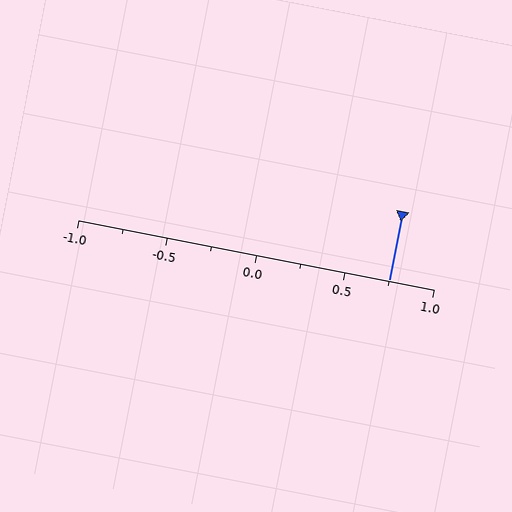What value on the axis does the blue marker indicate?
The marker indicates approximately 0.75.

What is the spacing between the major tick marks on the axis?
The major ticks are spaced 0.5 apart.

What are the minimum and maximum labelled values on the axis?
The axis runs from -1.0 to 1.0.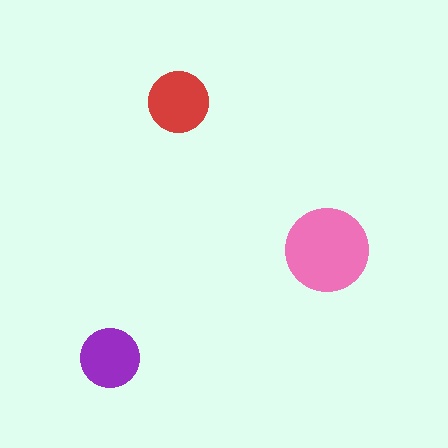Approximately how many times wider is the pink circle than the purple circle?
About 1.5 times wider.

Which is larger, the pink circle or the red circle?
The pink one.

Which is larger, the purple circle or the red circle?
The red one.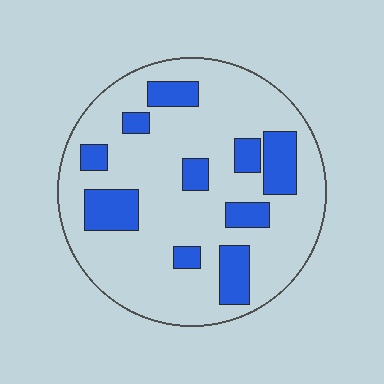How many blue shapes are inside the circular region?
10.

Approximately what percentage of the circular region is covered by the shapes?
Approximately 20%.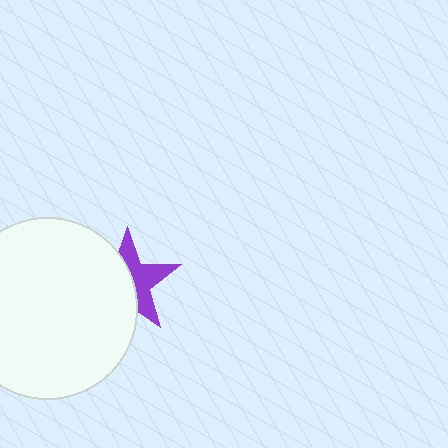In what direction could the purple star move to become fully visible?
The purple star could move right. That would shift it out from behind the white circle entirely.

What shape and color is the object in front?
The object in front is a white circle.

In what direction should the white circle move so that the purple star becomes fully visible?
The white circle should move left. That is the shortest direction to clear the overlap and leave the purple star fully visible.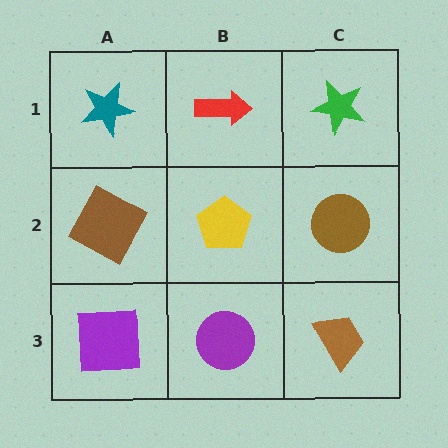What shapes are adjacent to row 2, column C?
A green star (row 1, column C), a brown trapezoid (row 3, column C), a yellow pentagon (row 2, column B).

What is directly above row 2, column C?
A green star.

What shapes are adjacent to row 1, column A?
A brown square (row 2, column A), a red arrow (row 1, column B).